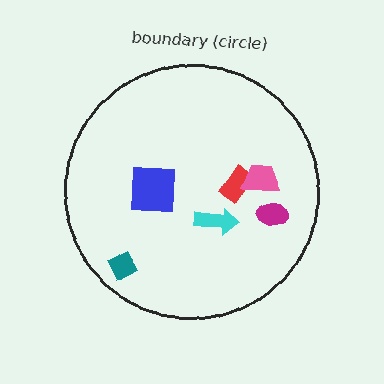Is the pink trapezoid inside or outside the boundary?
Inside.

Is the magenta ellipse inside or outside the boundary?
Inside.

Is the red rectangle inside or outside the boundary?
Inside.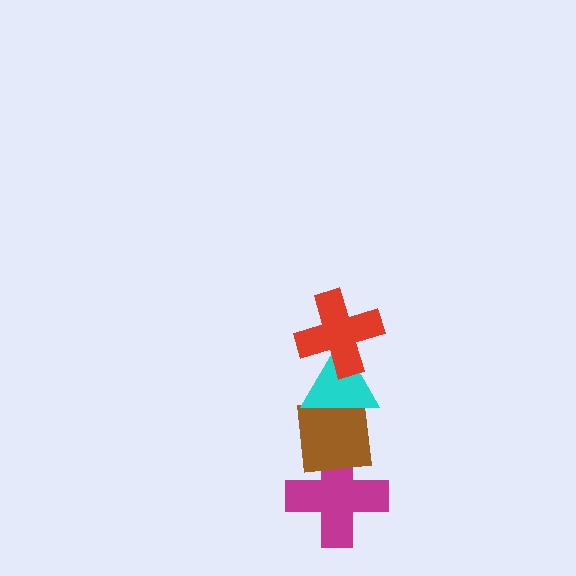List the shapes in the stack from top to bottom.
From top to bottom: the red cross, the cyan triangle, the brown square, the magenta cross.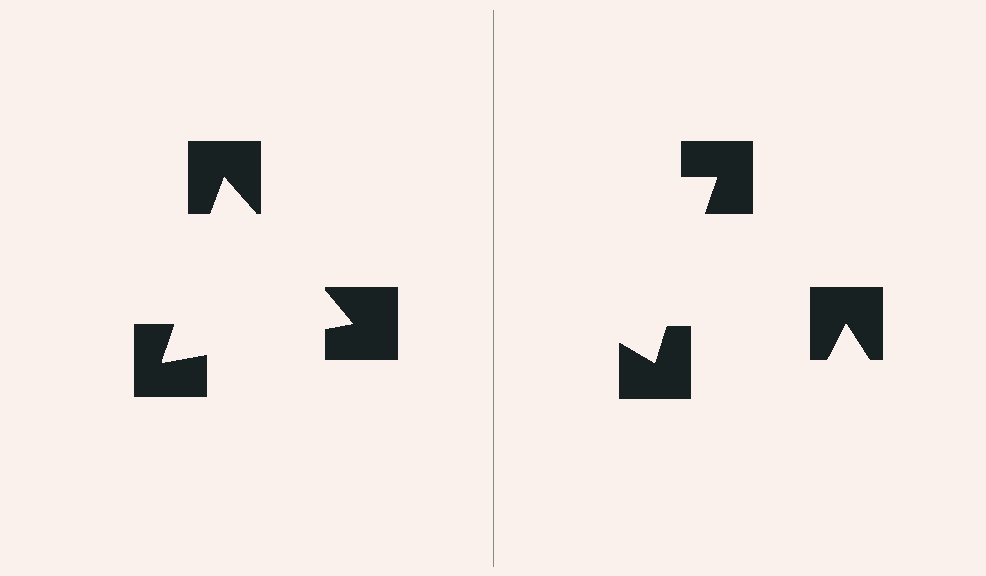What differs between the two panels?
The notched squares are positioned identically on both sides; only the wedge orientations differ. On the left they align to a triangle; on the right they are misaligned.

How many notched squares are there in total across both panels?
6 — 3 on each side.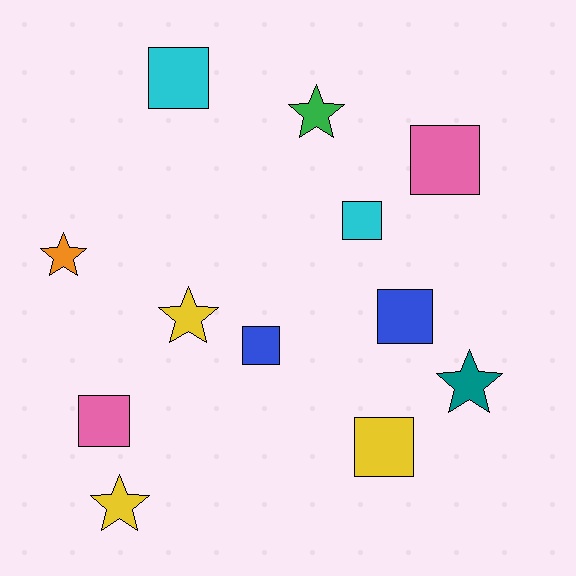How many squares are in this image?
There are 7 squares.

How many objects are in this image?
There are 12 objects.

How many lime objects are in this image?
There are no lime objects.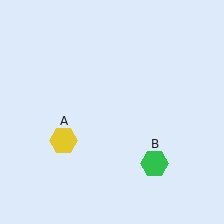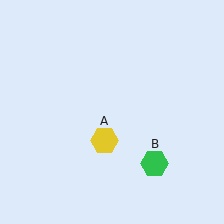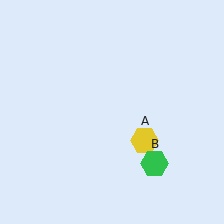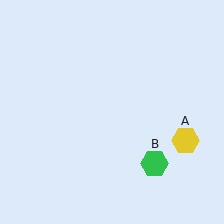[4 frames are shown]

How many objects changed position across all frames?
1 object changed position: yellow hexagon (object A).